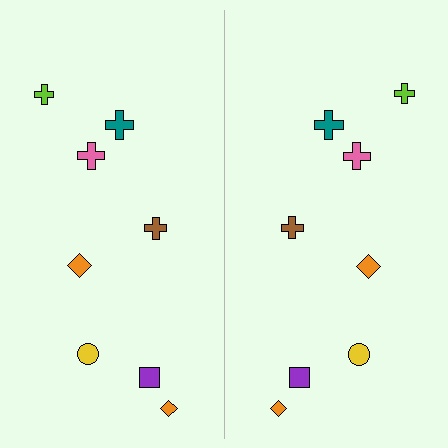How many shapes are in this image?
There are 16 shapes in this image.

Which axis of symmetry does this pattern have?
The pattern has a vertical axis of symmetry running through the center of the image.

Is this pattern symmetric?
Yes, this pattern has bilateral (reflection) symmetry.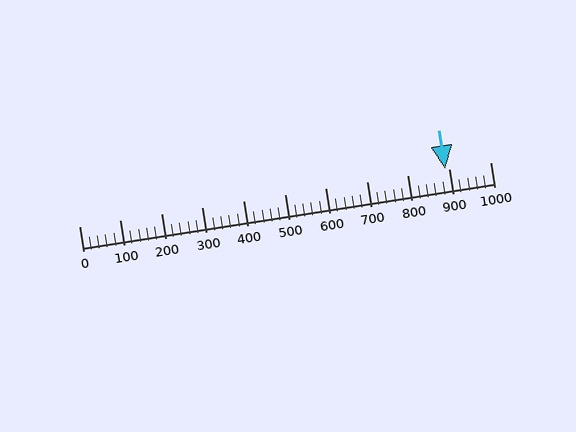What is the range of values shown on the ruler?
The ruler shows values from 0 to 1000.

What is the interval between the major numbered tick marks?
The major tick marks are spaced 100 units apart.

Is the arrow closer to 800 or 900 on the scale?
The arrow is closer to 900.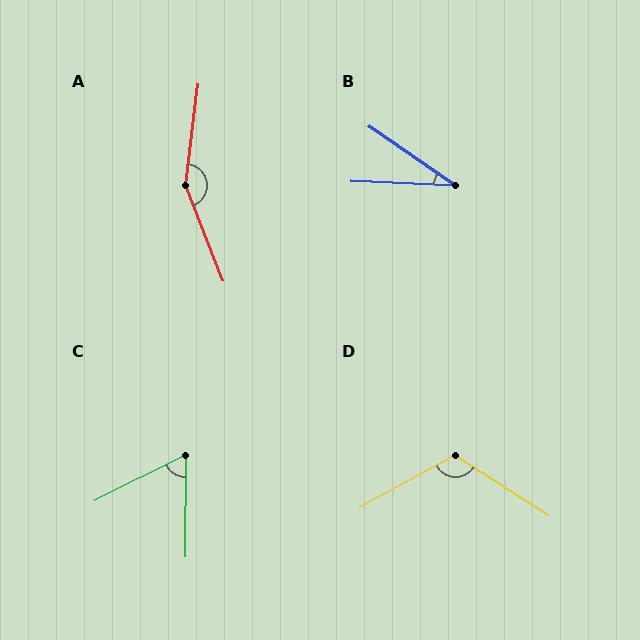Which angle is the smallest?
B, at approximately 32 degrees.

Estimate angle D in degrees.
Approximately 118 degrees.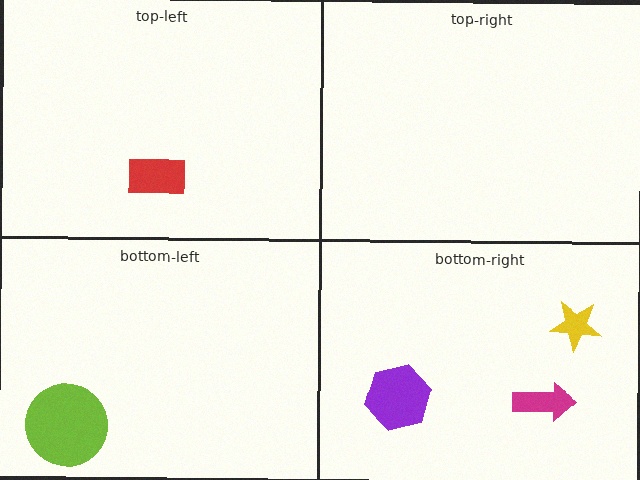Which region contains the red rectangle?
The top-left region.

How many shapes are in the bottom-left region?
1.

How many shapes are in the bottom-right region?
3.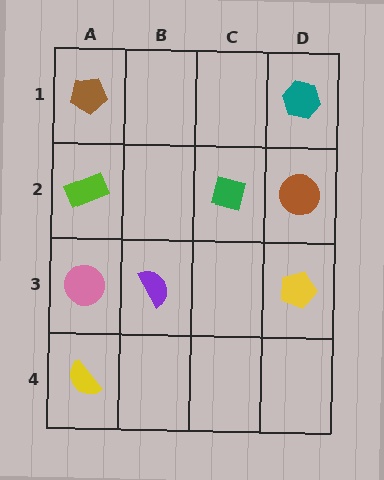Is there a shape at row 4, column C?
No, that cell is empty.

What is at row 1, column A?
A brown pentagon.